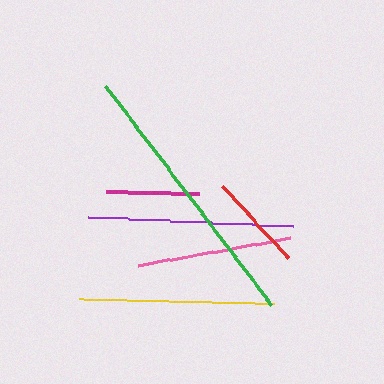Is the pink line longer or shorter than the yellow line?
The yellow line is longer than the pink line.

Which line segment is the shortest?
The magenta line is the shortest at approximately 93 pixels.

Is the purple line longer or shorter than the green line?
The green line is longer than the purple line.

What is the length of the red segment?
The red segment is approximately 98 pixels long.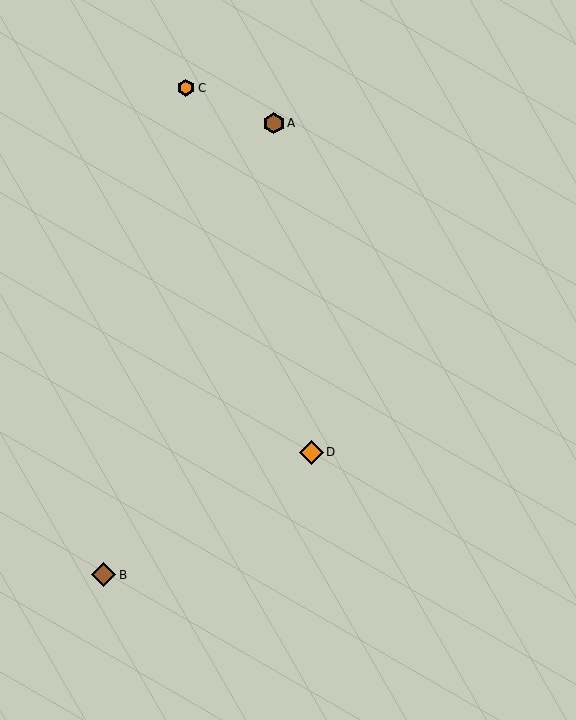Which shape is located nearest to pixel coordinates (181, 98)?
The orange hexagon (labeled C) at (186, 88) is nearest to that location.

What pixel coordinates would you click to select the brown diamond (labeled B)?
Click at (104, 575) to select the brown diamond B.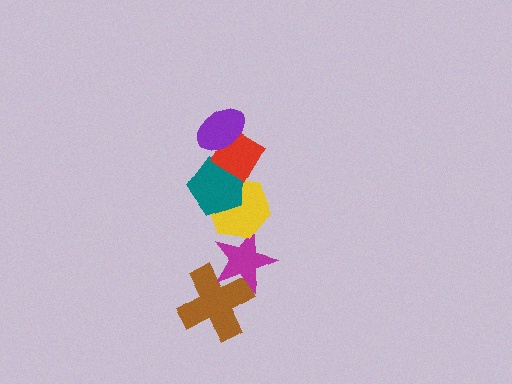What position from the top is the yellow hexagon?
The yellow hexagon is 4th from the top.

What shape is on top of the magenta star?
The yellow hexagon is on top of the magenta star.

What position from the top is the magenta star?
The magenta star is 5th from the top.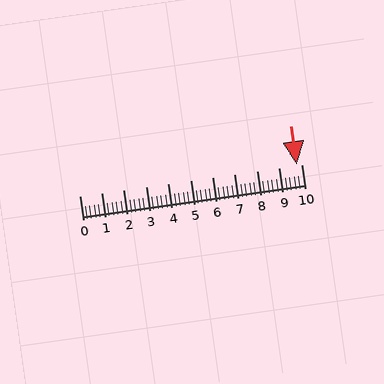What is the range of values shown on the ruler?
The ruler shows values from 0 to 10.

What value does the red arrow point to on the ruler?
The red arrow points to approximately 9.8.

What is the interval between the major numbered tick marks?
The major tick marks are spaced 1 units apart.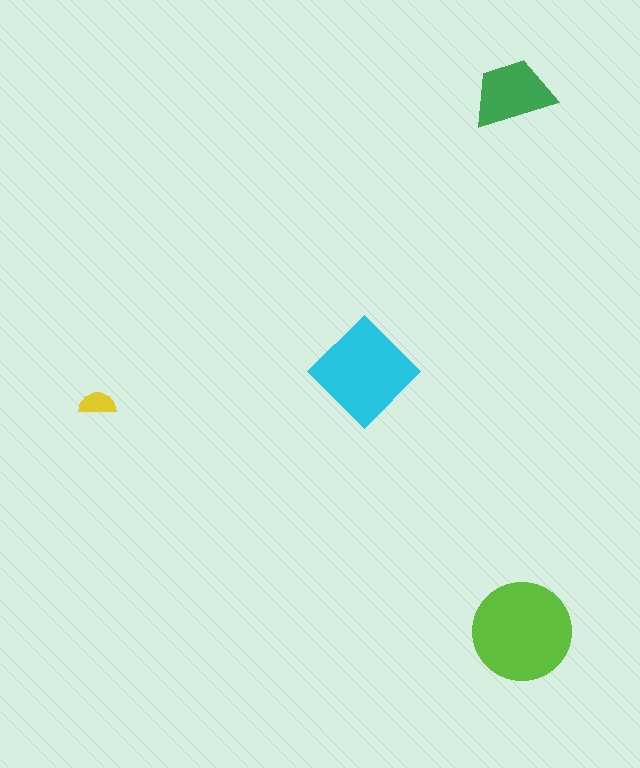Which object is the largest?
The lime circle.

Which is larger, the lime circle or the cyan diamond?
The lime circle.